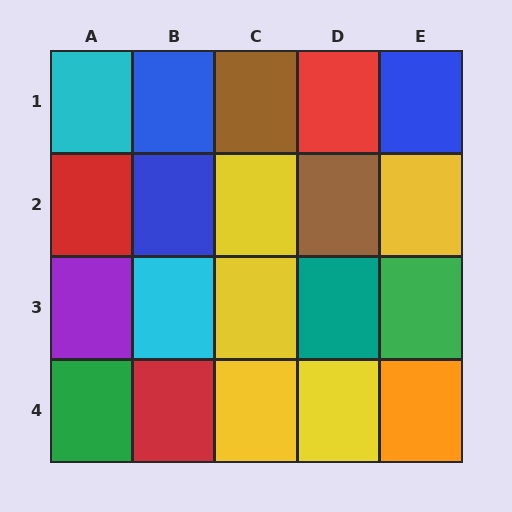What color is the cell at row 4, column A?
Green.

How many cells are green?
2 cells are green.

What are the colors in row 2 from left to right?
Red, blue, yellow, brown, yellow.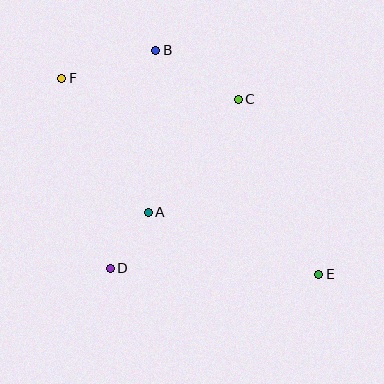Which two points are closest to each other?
Points A and D are closest to each other.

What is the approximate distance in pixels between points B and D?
The distance between B and D is approximately 223 pixels.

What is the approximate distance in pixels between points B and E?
The distance between B and E is approximately 277 pixels.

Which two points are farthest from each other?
Points E and F are farthest from each other.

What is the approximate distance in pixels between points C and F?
The distance between C and F is approximately 178 pixels.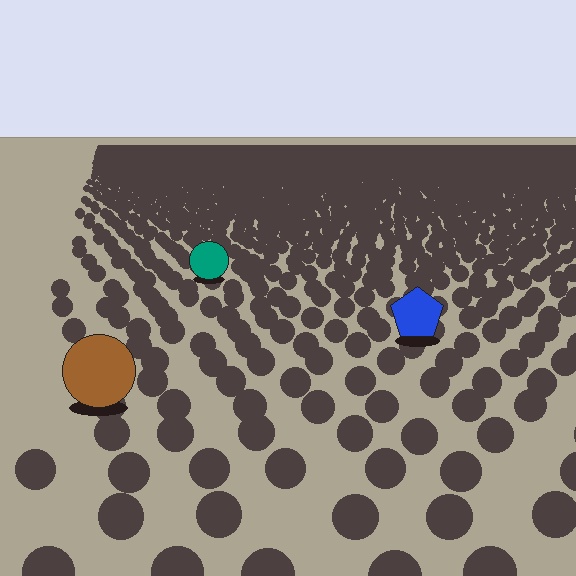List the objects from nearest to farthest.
From nearest to farthest: the brown circle, the blue pentagon, the teal circle.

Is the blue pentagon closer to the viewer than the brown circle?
No. The brown circle is closer — you can tell from the texture gradient: the ground texture is coarser near it.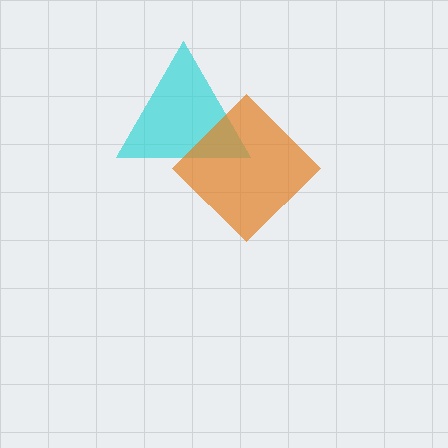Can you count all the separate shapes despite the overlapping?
Yes, there are 2 separate shapes.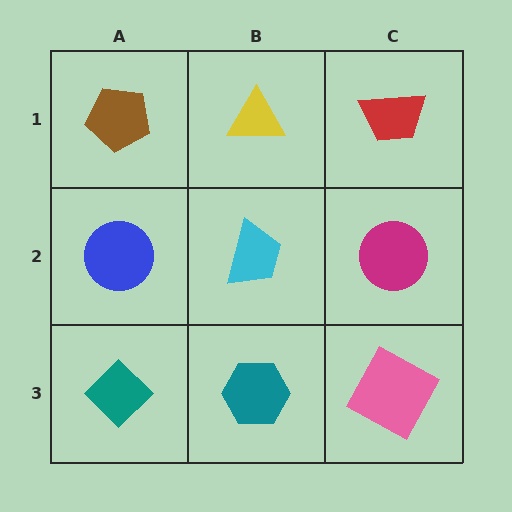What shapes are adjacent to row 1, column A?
A blue circle (row 2, column A), a yellow triangle (row 1, column B).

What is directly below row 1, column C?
A magenta circle.